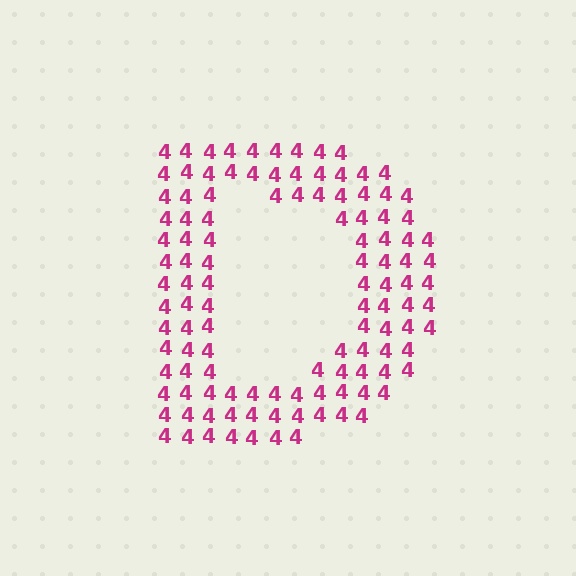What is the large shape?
The large shape is the letter D.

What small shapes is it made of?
It is made of small digit 4's.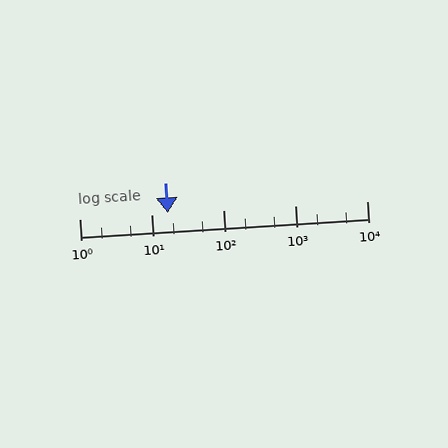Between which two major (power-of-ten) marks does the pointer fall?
The pointer is between 10 and 100.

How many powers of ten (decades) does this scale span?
The scale spans 4 decades, from 1 to 10000.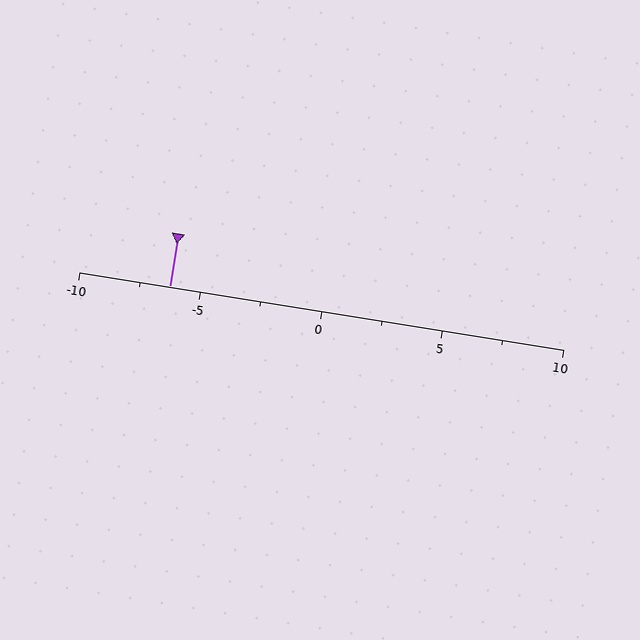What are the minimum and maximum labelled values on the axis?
The axis runs from -10 to 10.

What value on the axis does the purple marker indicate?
The marker indicates approximately -6.2.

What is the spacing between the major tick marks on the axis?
The major ticks are spaced 5 apart.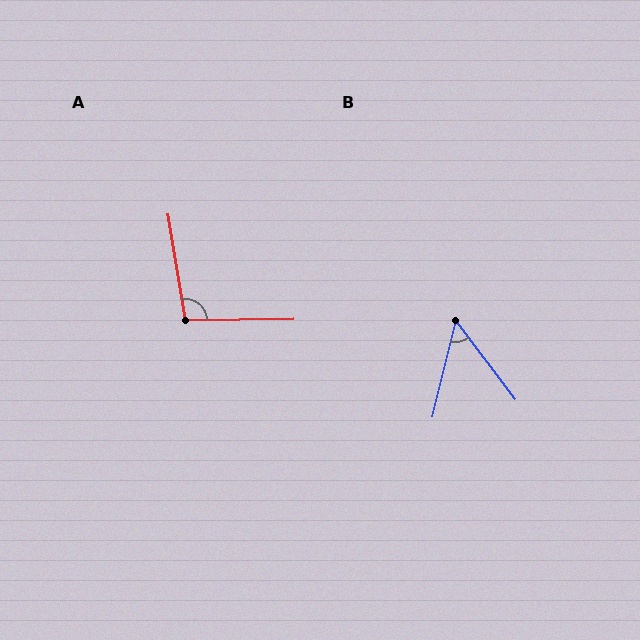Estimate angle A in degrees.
Approximately 98 degrees.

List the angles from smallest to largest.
B (51°), A (98°).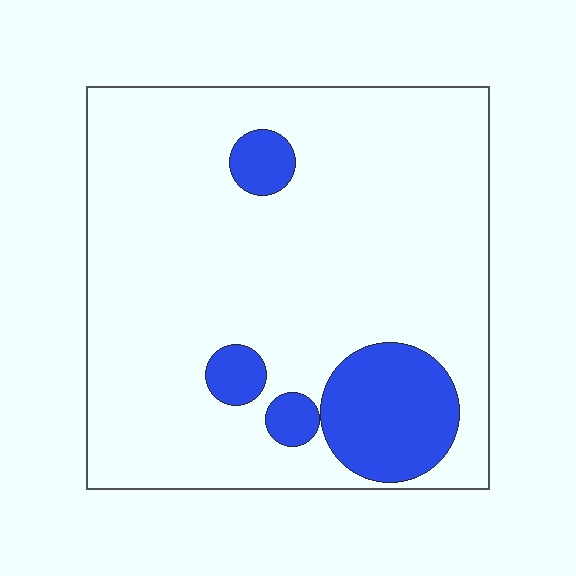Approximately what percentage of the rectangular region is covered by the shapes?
Approximately 15%.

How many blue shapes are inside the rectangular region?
4.